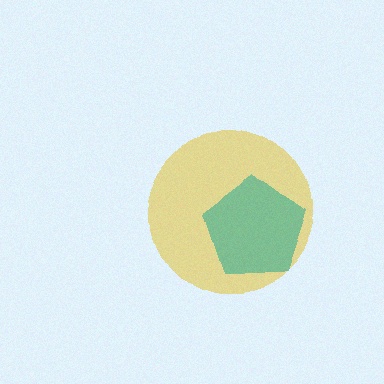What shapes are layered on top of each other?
The layered shapes are: a yellow circle, a teal pentagon.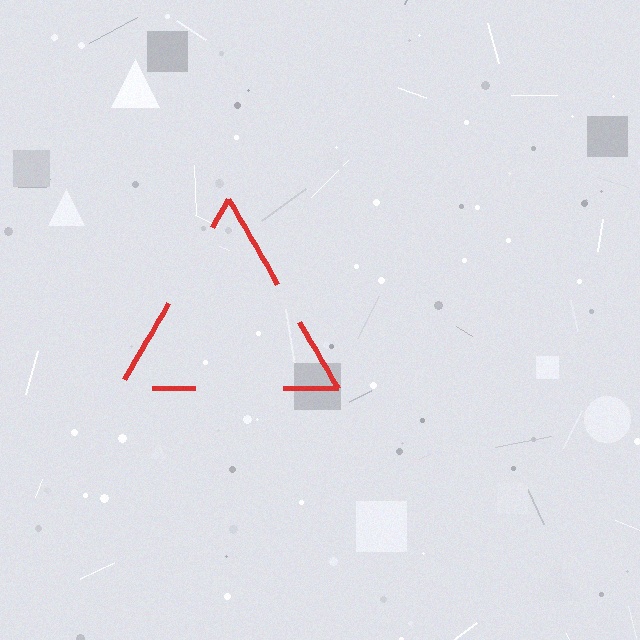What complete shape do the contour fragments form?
The contour fragments form a triangle.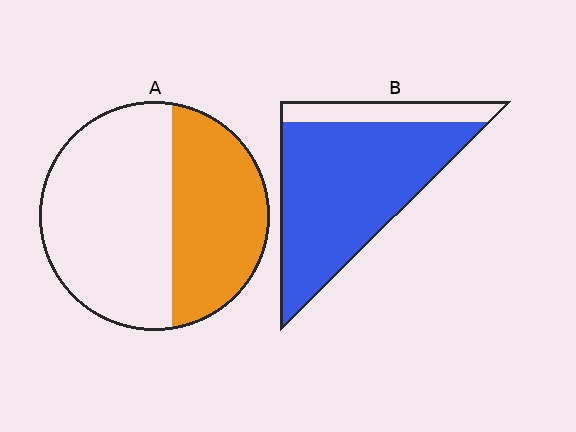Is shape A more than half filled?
No.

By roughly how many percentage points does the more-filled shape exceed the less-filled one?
By roughly 40 percentage points (B over A).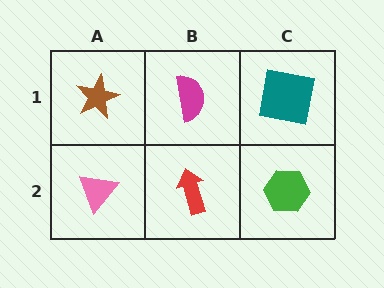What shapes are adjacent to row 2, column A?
A brown star (row 1, column A), a red arrow (row 2, column B).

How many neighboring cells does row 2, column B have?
3.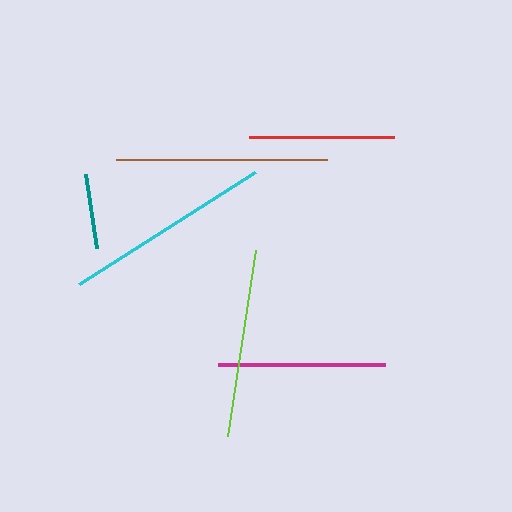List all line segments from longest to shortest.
From longest to shortest: brown, cyan, lime, magenta, red, teal.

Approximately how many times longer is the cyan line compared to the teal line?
The cyan line is approximately 2.8 times the length of the teal line.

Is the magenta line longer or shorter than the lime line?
The lime line is longer than the magenta line.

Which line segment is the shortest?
The teal line is the shortest at approximately 75 pixels.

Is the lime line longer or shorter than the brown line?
The brown line is longer than the lime line.